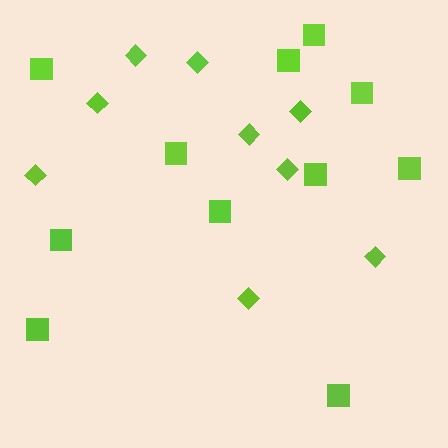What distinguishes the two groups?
There are 2 groups: one group of squares (11) and one group of diamonds (9).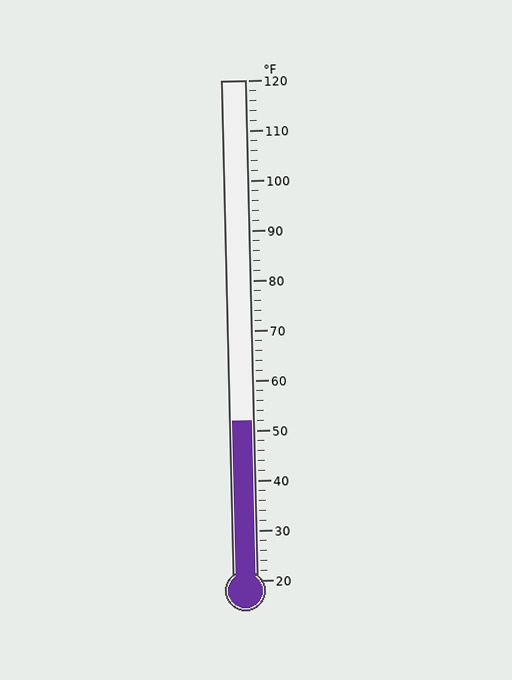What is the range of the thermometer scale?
The thermometer scale ranges from 20°F to 120°F.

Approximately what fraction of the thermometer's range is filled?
The thermometer is filled to approximately 30% of its range.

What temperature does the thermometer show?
The thermometer shows approximately 52°F.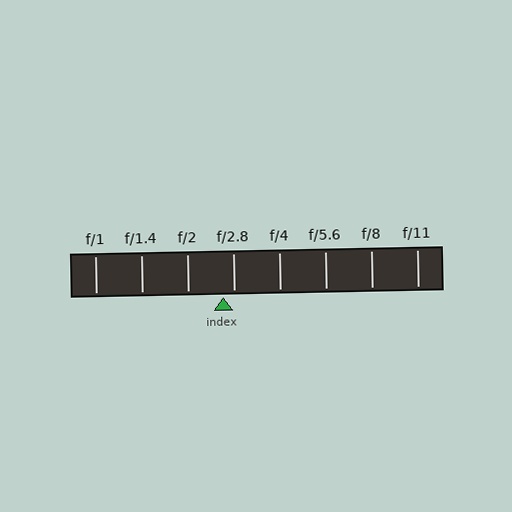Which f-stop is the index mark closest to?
The index mark is closest to f/2.8.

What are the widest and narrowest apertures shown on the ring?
The widest aperture shown is f/1 and the narrowest is f/11.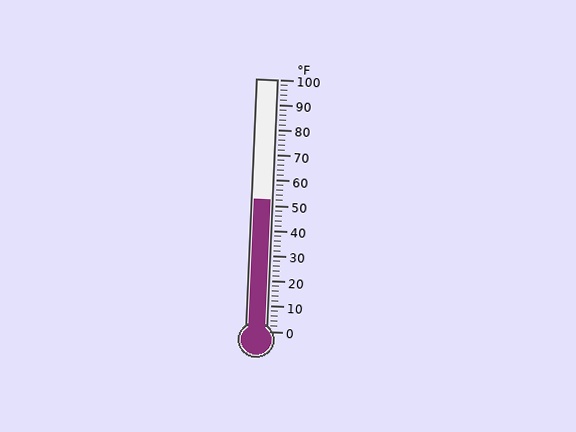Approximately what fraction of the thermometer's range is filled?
The thermometer is filled to approximately 50% of its range.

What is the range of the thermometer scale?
The thermometer scale ranges from 0°F to 100°F.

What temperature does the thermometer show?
The thermometer shows approximately 52°F.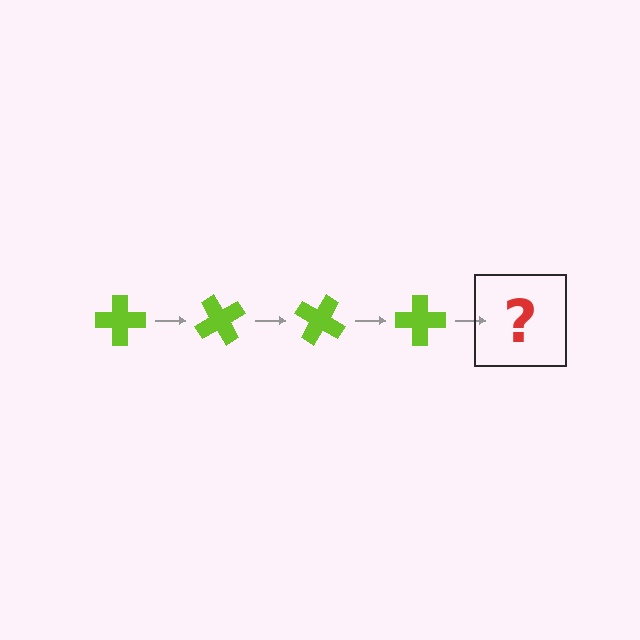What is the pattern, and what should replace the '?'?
The pattern is that the cross rotates 60 degrees each step. The '?' should be a lime cross rotated 240 degrees.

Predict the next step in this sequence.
The next step is a lime cross rotated 240 degrees.